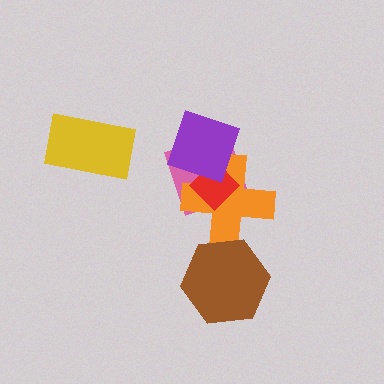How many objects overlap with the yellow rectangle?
0 objects overlap with the yellow rectangle.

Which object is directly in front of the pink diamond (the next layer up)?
The orange cross is directly in front of the pink diamond.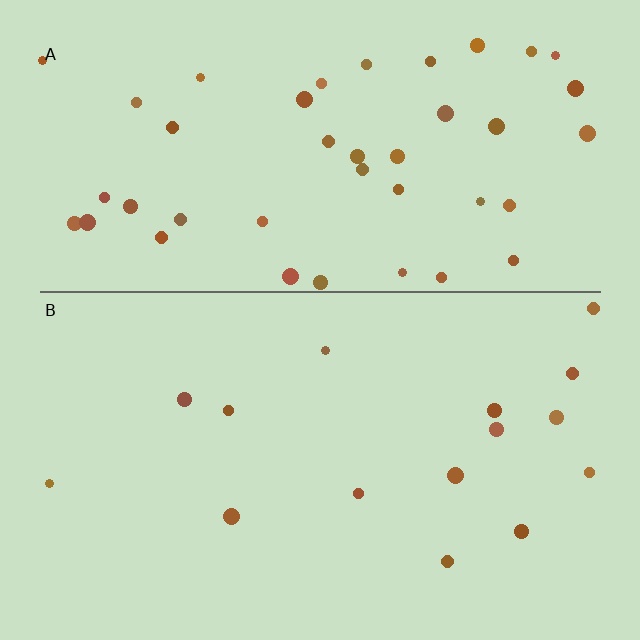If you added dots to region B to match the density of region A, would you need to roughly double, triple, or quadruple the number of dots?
Approximately triple.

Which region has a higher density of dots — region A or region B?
A (the top).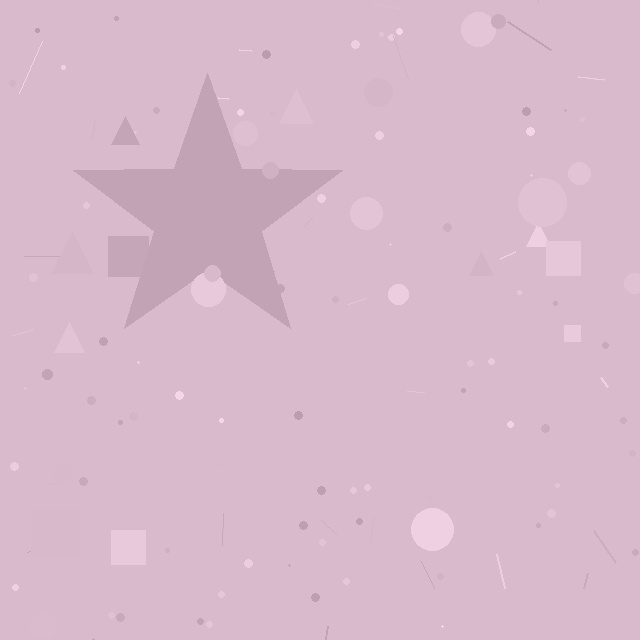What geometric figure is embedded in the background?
A star is embedded in the background.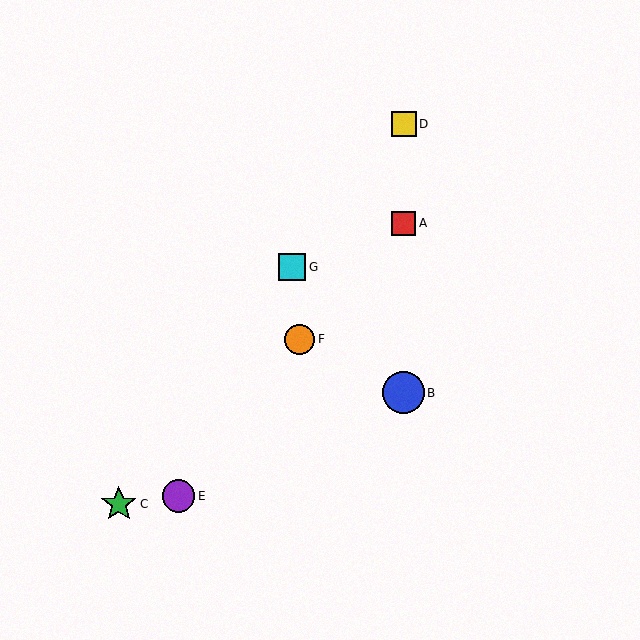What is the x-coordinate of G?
Object G is at x≈292.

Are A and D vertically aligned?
Yes, both are at x≈404.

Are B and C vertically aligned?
No, B is at x≈404 and C is at x≈119.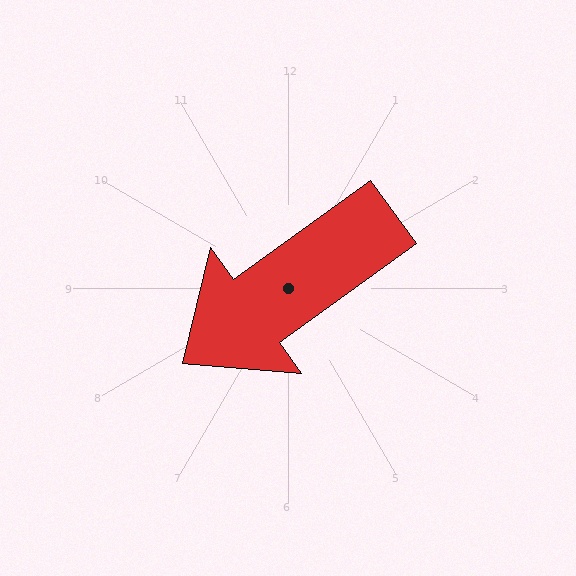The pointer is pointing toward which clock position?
Roughly 8 o'clock.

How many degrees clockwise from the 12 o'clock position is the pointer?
Approximately 234 degrees.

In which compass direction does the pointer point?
Southwest.